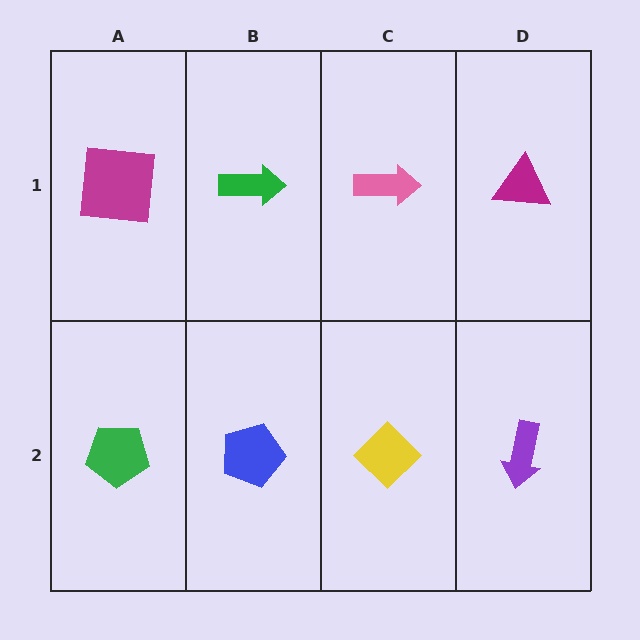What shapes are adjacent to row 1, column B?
A blue pentagon (row 2, column B), a magenta square (row 1, column A), a pink arrow (row 1, column C).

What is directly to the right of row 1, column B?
A pink arrow.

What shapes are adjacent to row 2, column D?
A magenta triangle (row 1, column D), a yellow diamond (row 2, column C).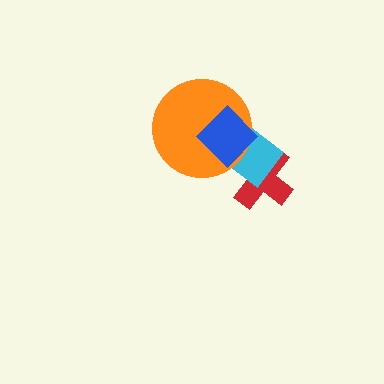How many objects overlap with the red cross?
2 objects overlap with the red cross.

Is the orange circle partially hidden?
Yes, it is partially covered by another shape.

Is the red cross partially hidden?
Yes, it is partially covered by another shape.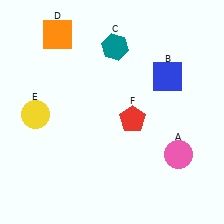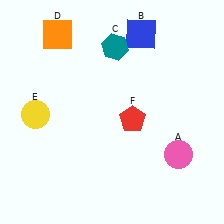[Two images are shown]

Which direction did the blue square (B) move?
The blue square (B) moved up.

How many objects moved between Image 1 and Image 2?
1 object moved between the two images.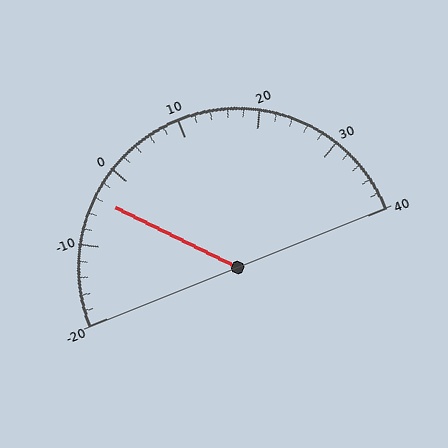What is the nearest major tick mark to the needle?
The nearest major tick mark is 0.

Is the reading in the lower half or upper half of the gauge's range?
The reading is in the lower half of the range (-20 to 40).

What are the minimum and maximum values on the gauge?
The gauge ranges from -20 to 40.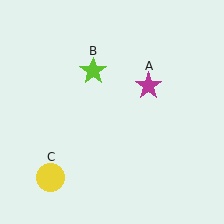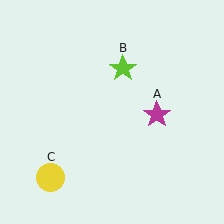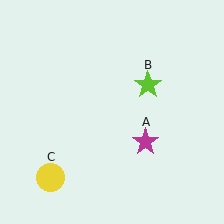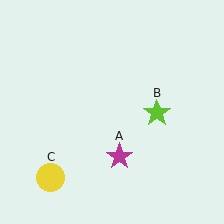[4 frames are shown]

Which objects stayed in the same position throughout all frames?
Yellow circle (object C) remained stationary.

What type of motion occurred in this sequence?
The magenta star (object A), lime star (object B) rotated clockwise around the center of the scene.